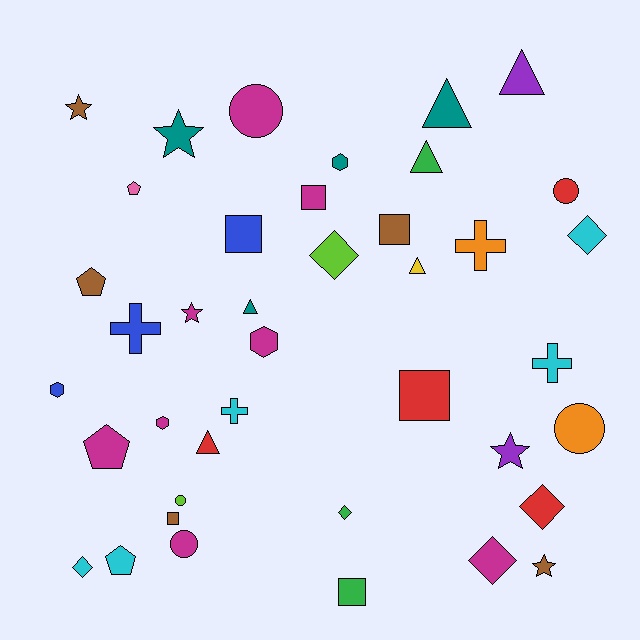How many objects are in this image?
There are 40 objects.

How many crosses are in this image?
There are 4 crosses.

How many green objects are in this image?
There are 3 green objects.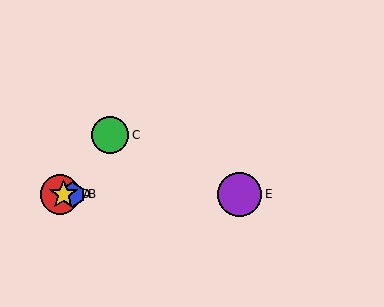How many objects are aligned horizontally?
4 objects (A, B, D, E) are aligned horizontally.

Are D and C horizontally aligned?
No, D is at y≈194 and C is at y≈135.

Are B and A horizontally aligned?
Yes, both are at y≈194.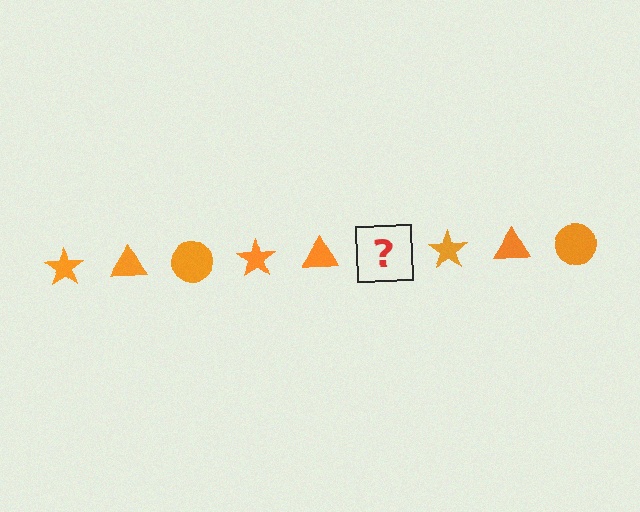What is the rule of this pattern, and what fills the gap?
The rule is that the pattern cycles through star, triangle, circle shapes in orange. The gap should be filled with an orange circle.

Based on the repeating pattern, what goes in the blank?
The blank should be an orange circle.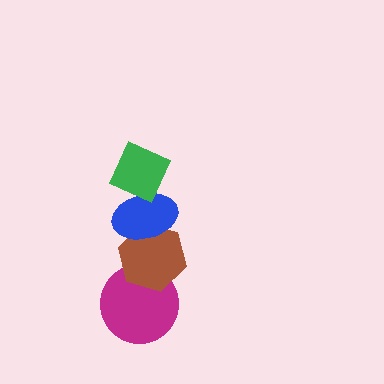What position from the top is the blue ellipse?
The blue ellipse is 2nd from the top.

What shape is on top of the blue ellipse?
The green diamond is on top of the blue ellipse.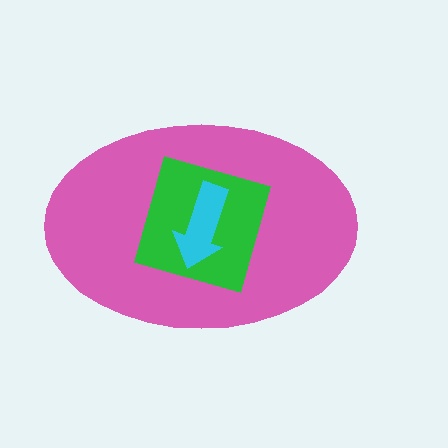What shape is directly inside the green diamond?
The cyan arrow.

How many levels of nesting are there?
3.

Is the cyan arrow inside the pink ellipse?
Yes.